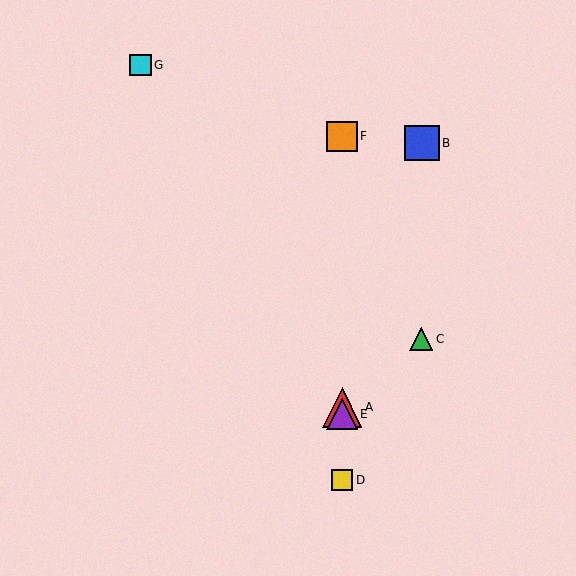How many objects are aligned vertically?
4 objects (A, D, E, F) are aligned vertically.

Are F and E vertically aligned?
Yes, both are at x≈342.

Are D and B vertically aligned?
No, D is at x≈342 and B is at x≈422.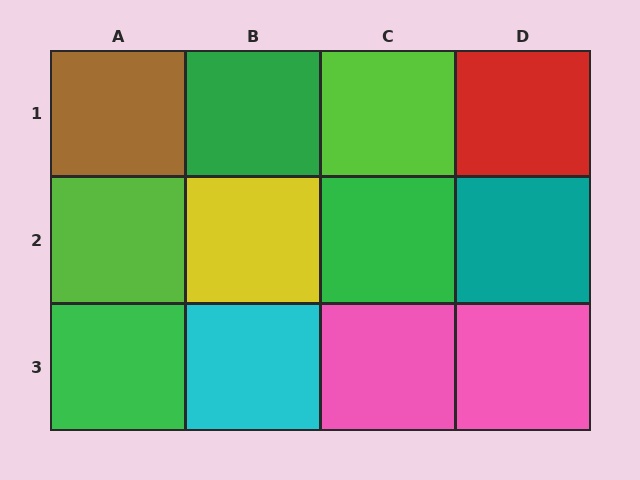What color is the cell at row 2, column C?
Green.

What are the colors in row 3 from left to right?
Green, cyan, pink, pink.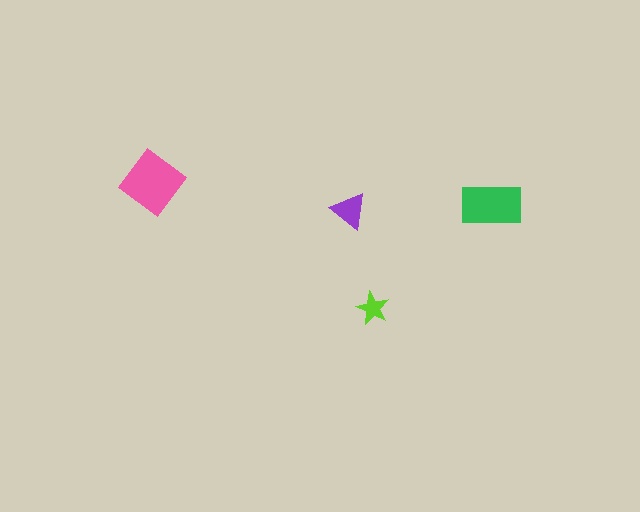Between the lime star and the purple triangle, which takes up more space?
The purple triangle.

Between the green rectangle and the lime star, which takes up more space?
The green rectangle.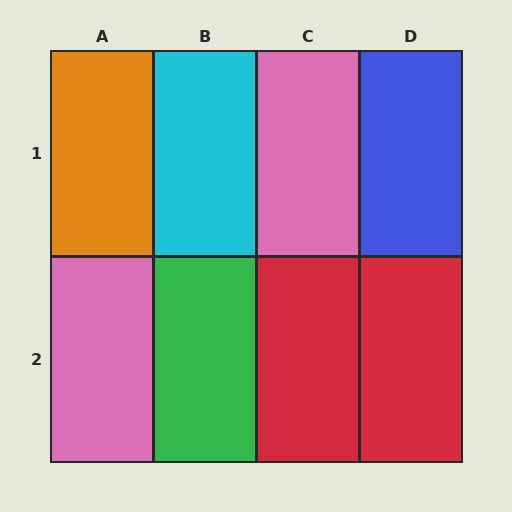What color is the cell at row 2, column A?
Pink.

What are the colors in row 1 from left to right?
Orange, cyan, pink, blue.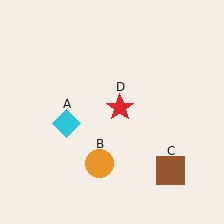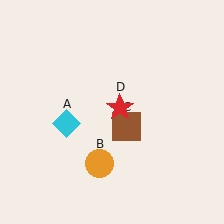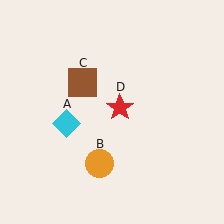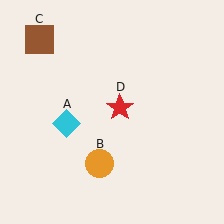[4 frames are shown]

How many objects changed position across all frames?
1 object changed position: brown square (object C).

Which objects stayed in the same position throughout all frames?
Cyan diamond (object A) and orange circle (object B) and red star (object D) remained stationary.